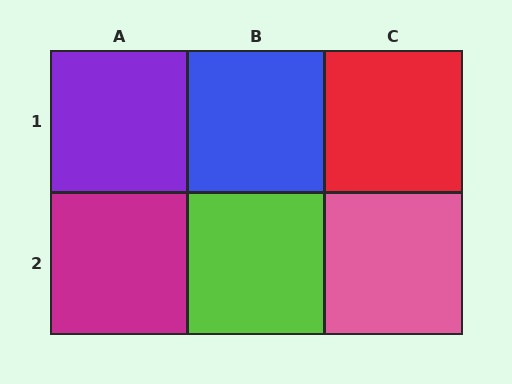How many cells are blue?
1 cell is blue.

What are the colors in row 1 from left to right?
Purple, blue, red.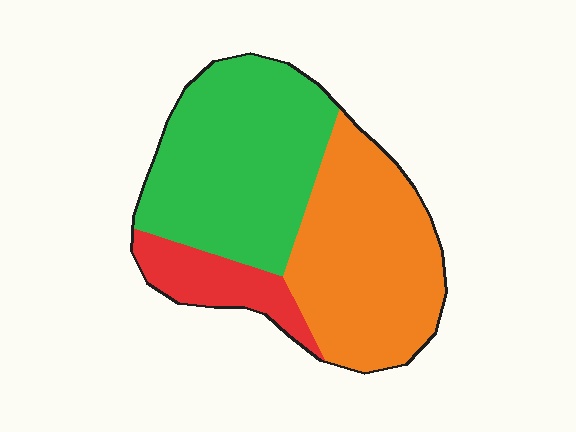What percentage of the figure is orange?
Orange takes up about two fifths (2/5) of the figure.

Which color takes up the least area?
Red, at roughly 15%.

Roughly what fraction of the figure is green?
Green covers around 45% of the figure.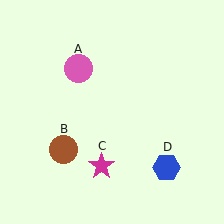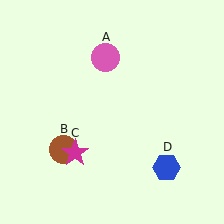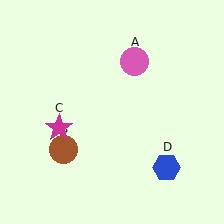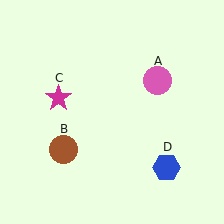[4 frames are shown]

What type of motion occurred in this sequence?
The pink circle (object A), magenta star (object C) rotated clockwise around the center of the scene.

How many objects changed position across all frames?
2 objects changed position: pink circle (object A), magenta star (object C).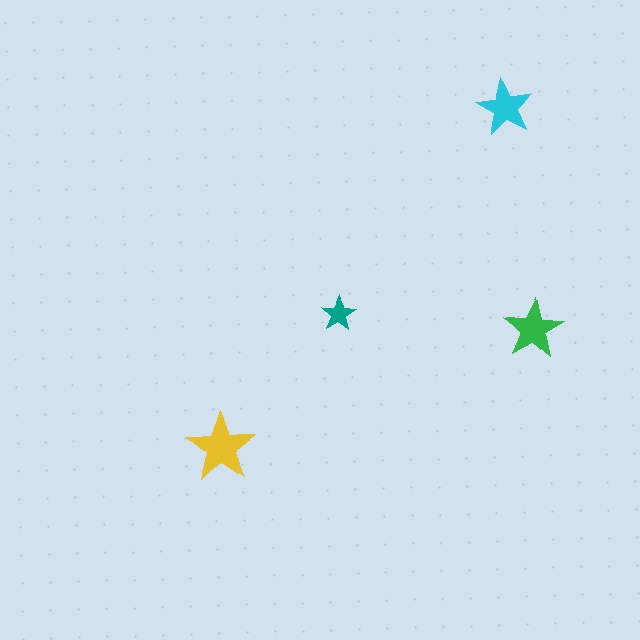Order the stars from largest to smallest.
the yellow one, the green one, the cyan one, the teal one.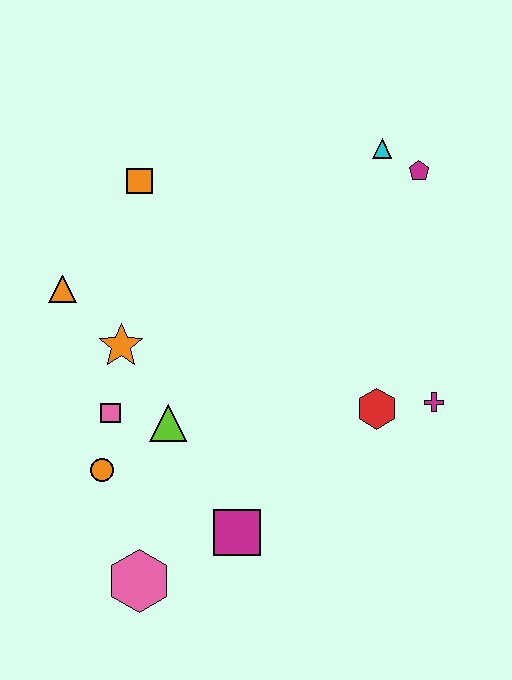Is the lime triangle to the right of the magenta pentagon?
No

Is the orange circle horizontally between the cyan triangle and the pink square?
No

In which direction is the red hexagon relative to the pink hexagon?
The red hexagon is to the right of the pink hexagon.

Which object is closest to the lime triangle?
The pink square is closest to the lime triangle.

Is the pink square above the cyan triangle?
No